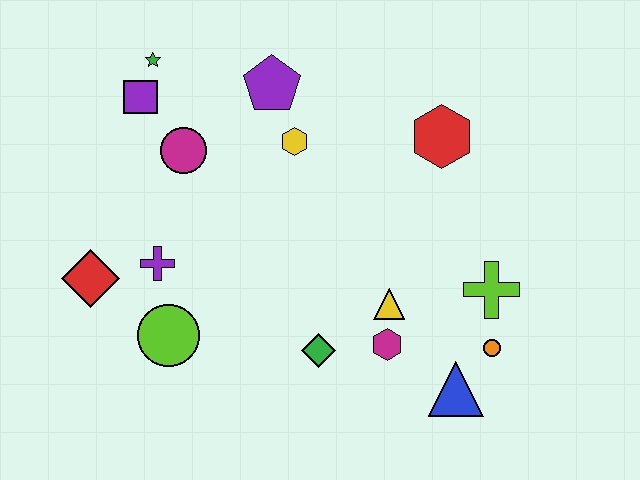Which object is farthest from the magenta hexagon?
The green star is farthest from the magenta hexagon.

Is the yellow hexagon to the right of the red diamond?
Yes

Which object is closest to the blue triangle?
The orange circle is closest to the blue triangle.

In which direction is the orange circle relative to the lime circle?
The orange circle is to the right of the lime circle.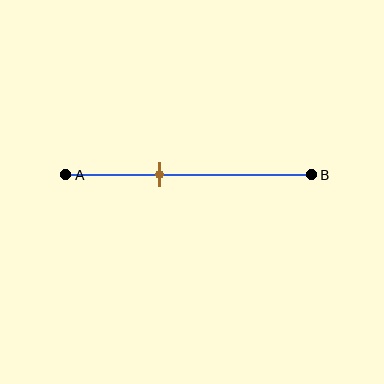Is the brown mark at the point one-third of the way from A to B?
No, the mark is at about 40% from A, not at the 33% one-third point.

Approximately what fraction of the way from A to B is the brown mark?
The brown mark is approximately 40% of the way from A to B.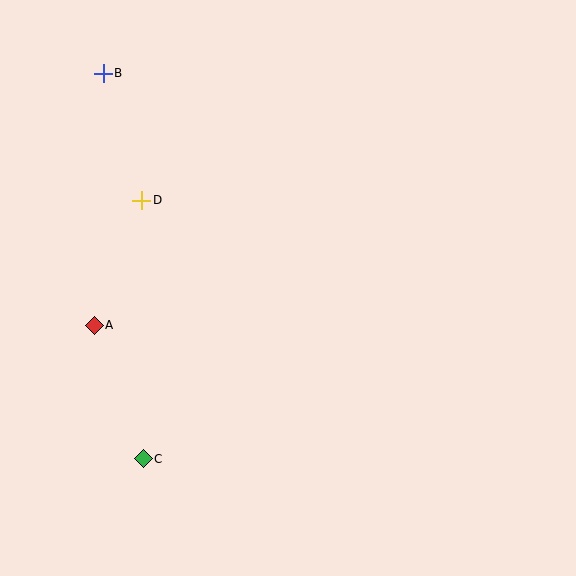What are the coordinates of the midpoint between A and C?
The midpoint between A and C is at (119, 392).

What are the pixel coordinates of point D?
Point D is at (142, 200).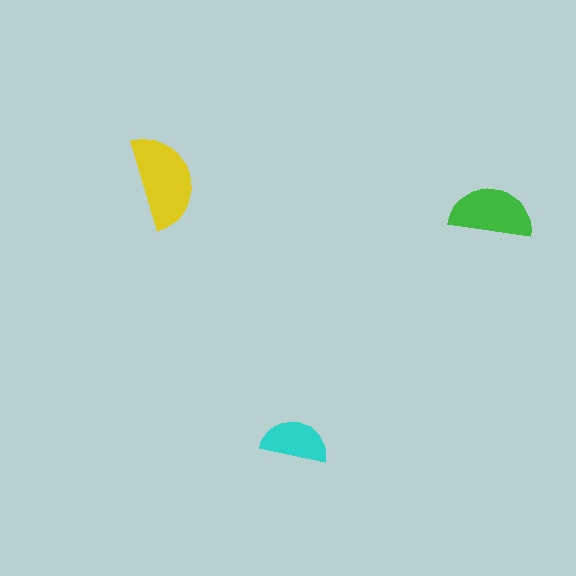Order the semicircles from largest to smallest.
the yellow one, the green one, the cyan one.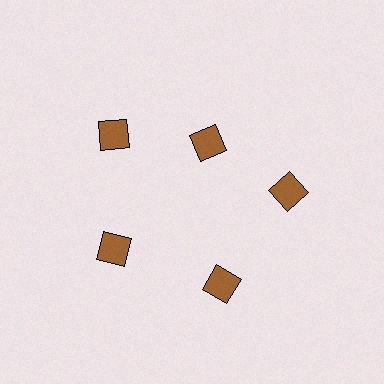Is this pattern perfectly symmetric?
No. The 5 brown diamonds are arranged in a ring, but one element near the 1 o'clock position is pulled inward toward the center, breaking the 5-fold rotational symmetry.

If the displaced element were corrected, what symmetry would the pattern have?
It would have 5-fold rotational symmetry — the pattern would map onto itself every 72 degrees.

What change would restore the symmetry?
The symmetry would be restored by moving it outward, back onto the ring so that all 5 diamonds sit at equal angles and equal distance from the center.